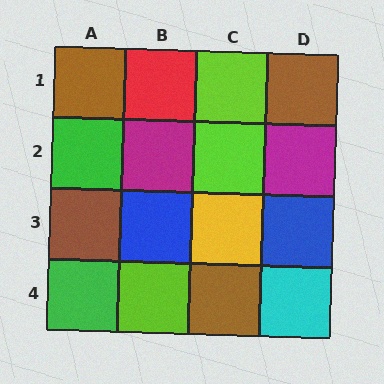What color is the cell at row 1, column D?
Brown.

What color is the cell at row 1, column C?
Lime.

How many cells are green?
2 cells are green.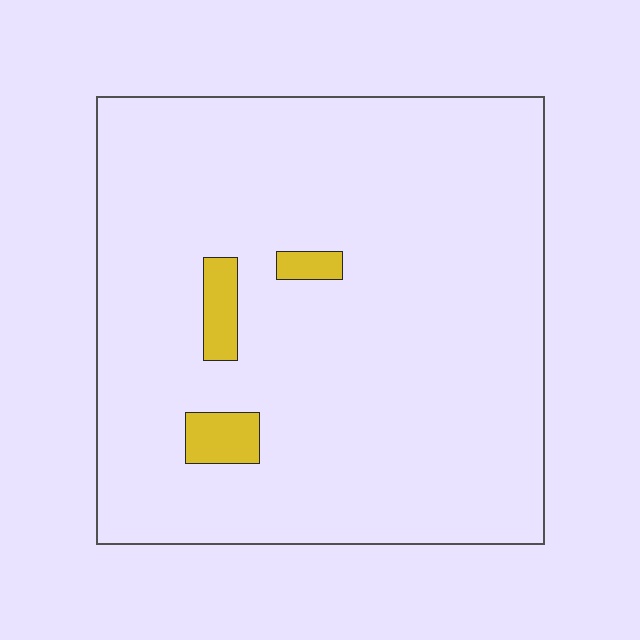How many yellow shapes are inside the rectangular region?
3.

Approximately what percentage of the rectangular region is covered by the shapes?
Approximately 5%.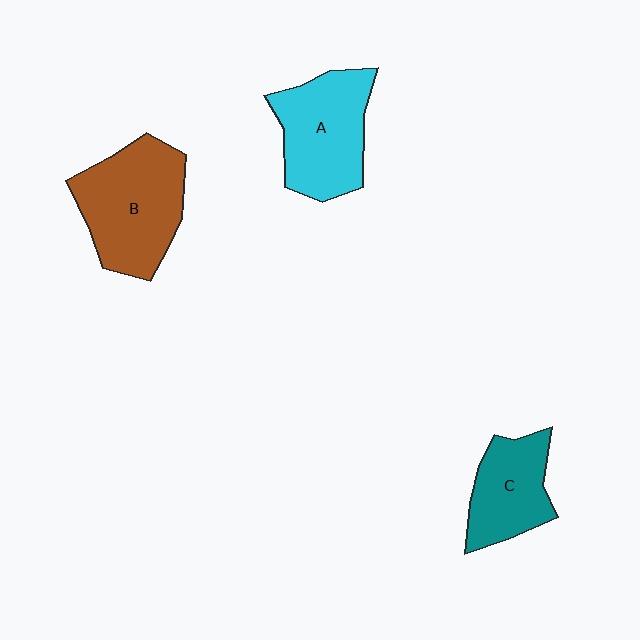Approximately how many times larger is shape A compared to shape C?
Approximately 1.3 times.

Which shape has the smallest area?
Shape C (teal).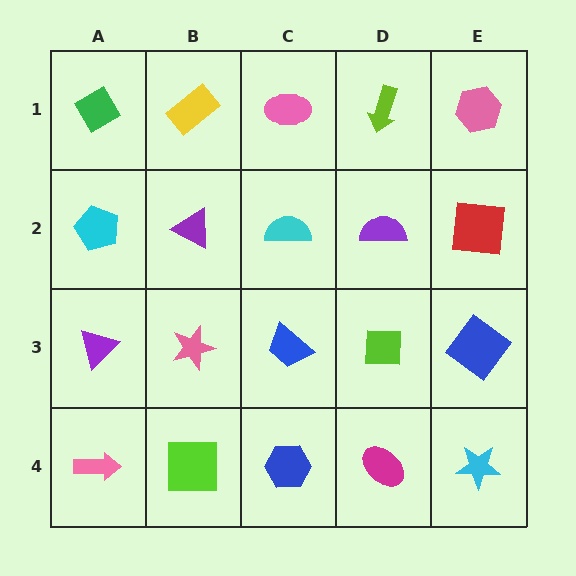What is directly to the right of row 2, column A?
A purple triangle.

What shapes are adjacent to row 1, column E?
A red square (row 2, column E), a lime arrow (row 1, column D).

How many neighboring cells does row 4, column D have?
3.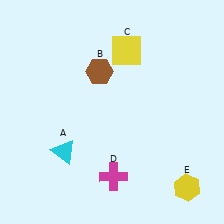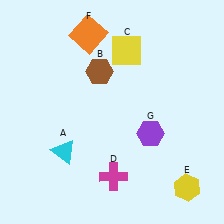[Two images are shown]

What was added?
An orange square (F), a purple hexagon (G) were added in Image 2.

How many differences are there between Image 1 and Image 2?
There are 2 differences between the two images.